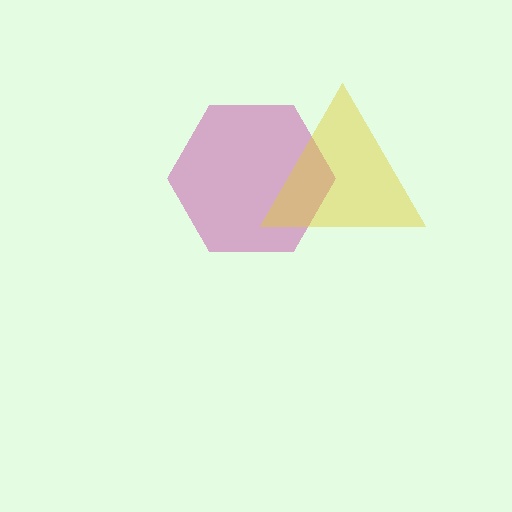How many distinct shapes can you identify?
There are 2 distinct shapes: a magenta hexagon, a yellow triangle.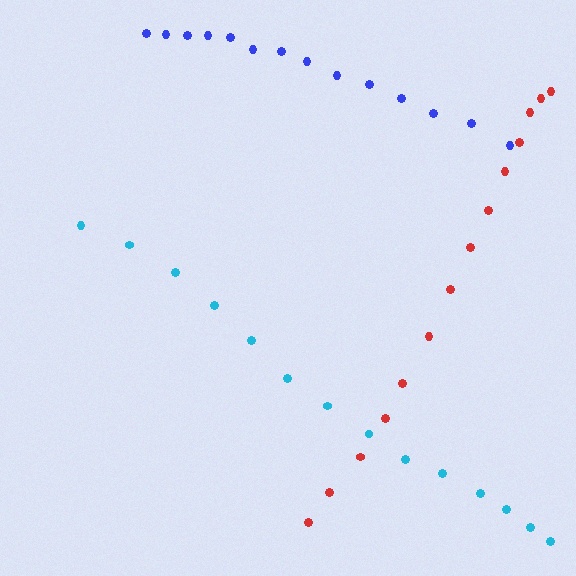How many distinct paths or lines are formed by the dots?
There are 3 distinct paths.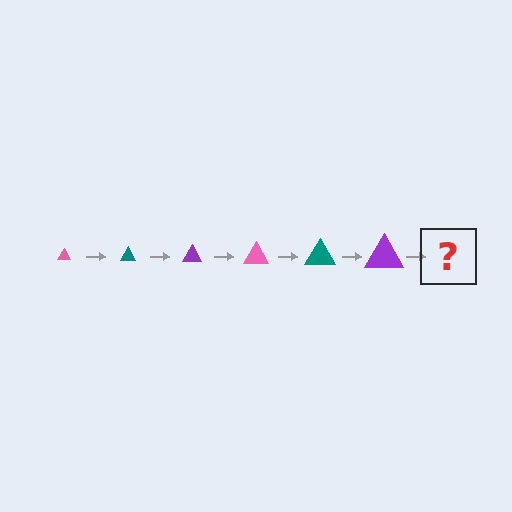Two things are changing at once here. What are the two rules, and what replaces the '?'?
The two rules are that the triangle grows larger each step and the color cycles through pink, teal, and purple. The '?' should be a pink triangle, larger than the previous one.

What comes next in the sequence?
The next element should be a pink triangle, larger than the previous one.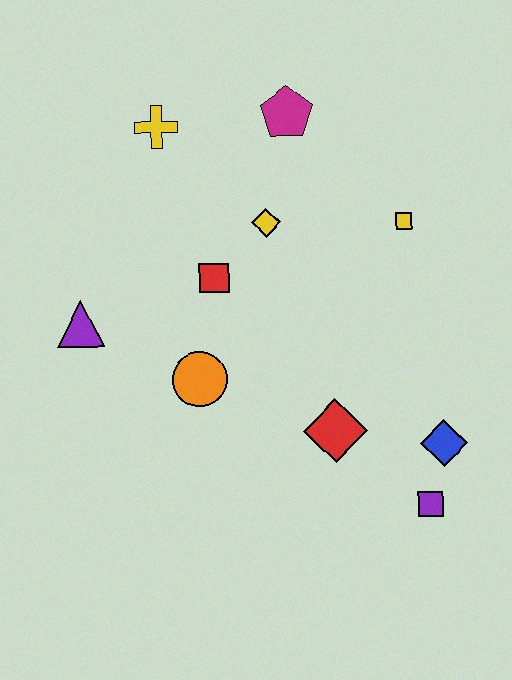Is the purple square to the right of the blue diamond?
No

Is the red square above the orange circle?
Yes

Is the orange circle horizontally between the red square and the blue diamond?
No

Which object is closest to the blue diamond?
The purple square is closest to the blue diamond.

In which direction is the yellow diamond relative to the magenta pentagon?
The yellow diamond is below the magenta pentagon.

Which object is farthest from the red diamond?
The yellow cross is farthest from the red diamond.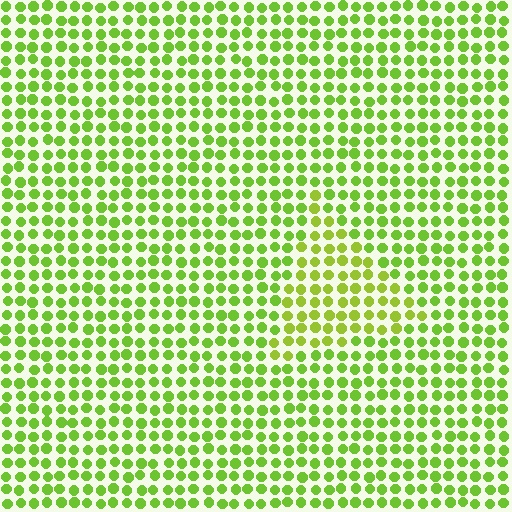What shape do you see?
I see a triangle.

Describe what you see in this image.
The image is filled with small lime elements in a uniform arrangement. A triangle-shaped region is visible where the elements are tinted to a slightly different hue, forming a subtle color boundary.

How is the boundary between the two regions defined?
The boundary is defined purely by a slight shift in hue (about 17 degrees). Spacing, size, and orientation are identical on both sides.